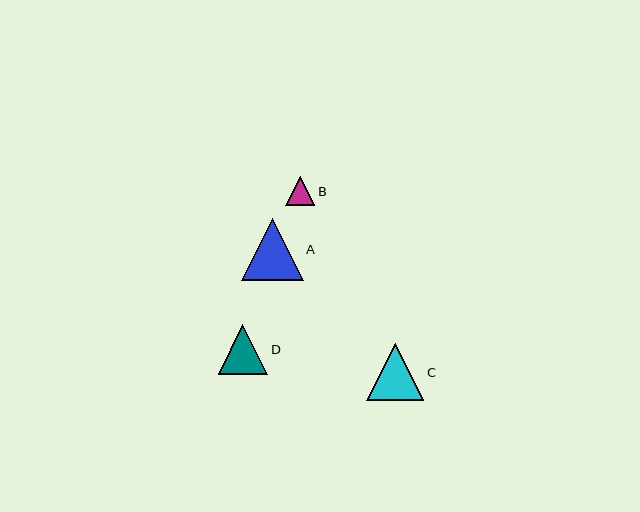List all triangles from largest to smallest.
From largest to smallest: A, C, D, B.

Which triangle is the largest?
Triangle A is the largest with a size of approximately 62 pixels.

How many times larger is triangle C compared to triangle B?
Triangle C is approximately 1.9 times the size of triangle B.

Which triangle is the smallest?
Triangle B is the smallest with a size of approximately 29 pixels.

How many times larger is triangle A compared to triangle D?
Triangle A is approximately 1.2 times the size of triangle D.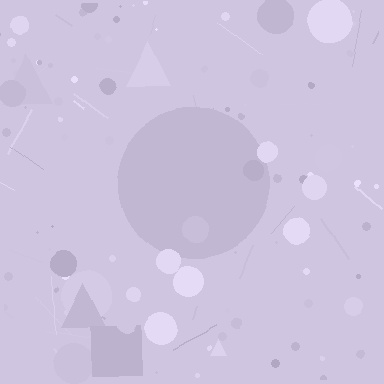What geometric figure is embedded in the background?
A circle is embedded in the background.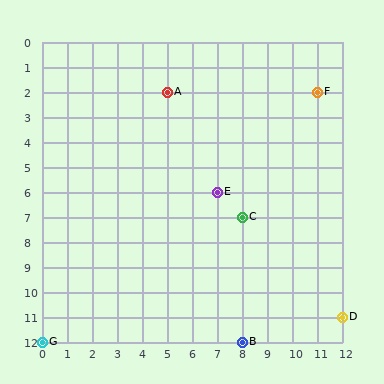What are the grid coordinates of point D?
Point D is at grid coordinates (12, 11).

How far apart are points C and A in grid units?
Points C and A are 3 columns and 5 rows apart (about 5.8 grid units diagonally).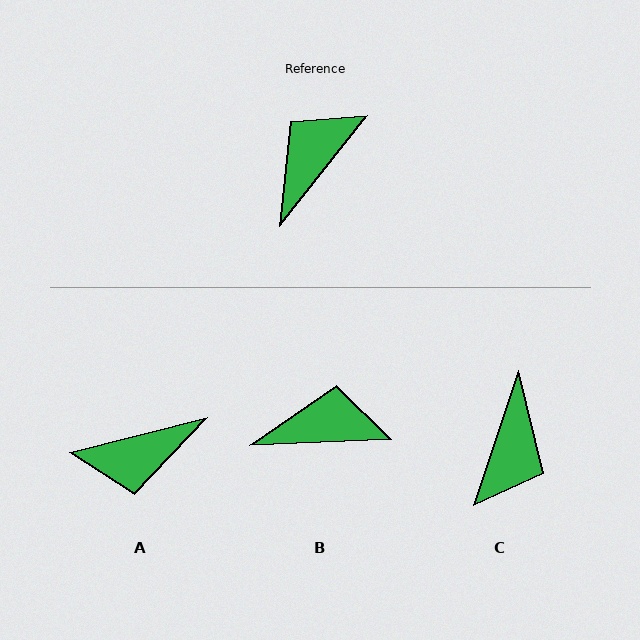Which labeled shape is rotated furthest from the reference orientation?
C, about 160 degrees away.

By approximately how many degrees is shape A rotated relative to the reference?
Approximately 143 degrees counter-clockwise.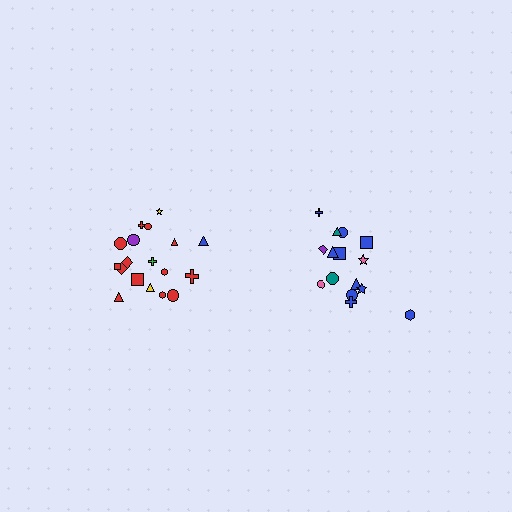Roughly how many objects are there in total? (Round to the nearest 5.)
Roughly 35 objects in total.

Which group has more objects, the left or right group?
The left group.